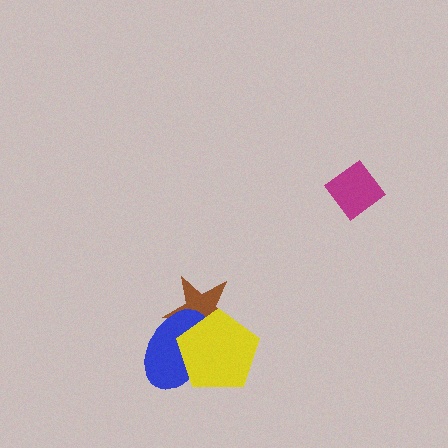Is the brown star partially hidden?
Yes, it is partially covered by another shape.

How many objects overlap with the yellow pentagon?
2 objects overlap with the yellow pentagon.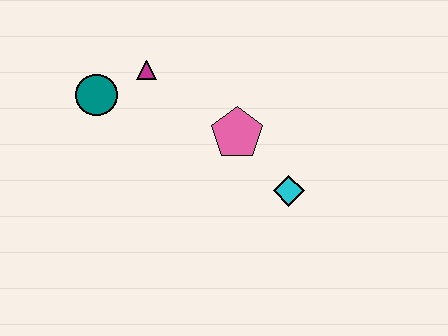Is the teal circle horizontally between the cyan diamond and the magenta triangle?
No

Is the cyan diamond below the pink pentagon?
Yes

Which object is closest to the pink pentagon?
The cyan diamond is closest to the pink pentagon.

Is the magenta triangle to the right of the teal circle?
Yes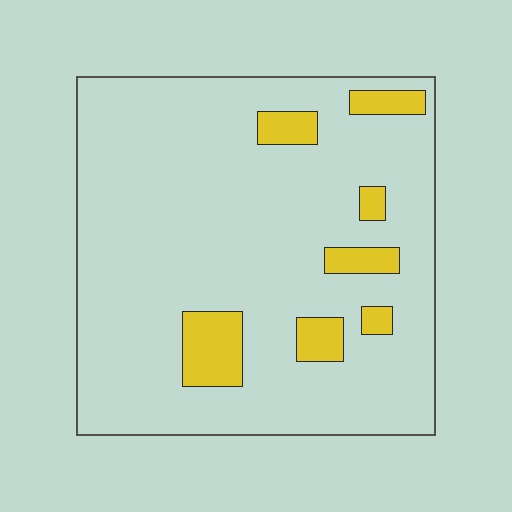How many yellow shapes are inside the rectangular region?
7.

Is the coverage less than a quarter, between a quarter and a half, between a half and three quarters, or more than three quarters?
Less than a quarter.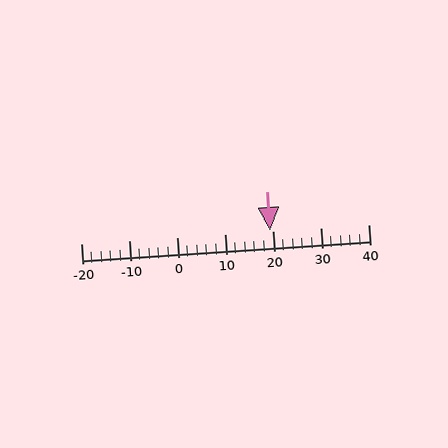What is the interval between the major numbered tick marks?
The major tick marks are spaced 10 units apart.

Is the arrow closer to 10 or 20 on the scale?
The arrow is closer to 20.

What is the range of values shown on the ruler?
The ruler shows values from -20 to 40.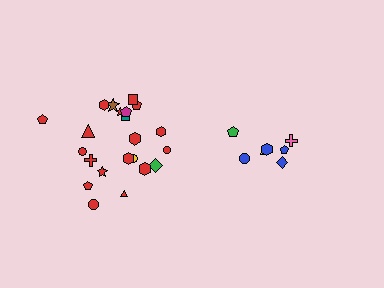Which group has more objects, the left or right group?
The left group.